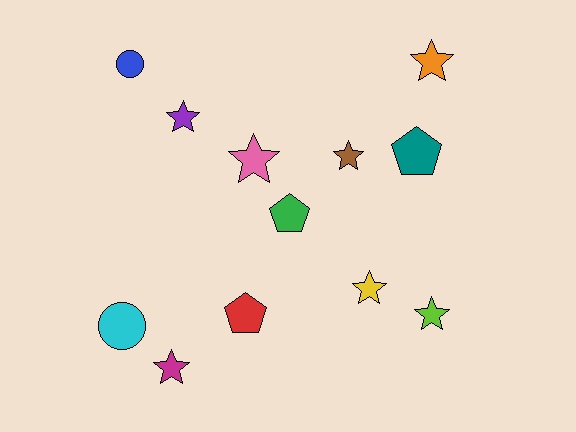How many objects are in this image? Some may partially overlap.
There are 12 objects.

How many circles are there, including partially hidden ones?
There are 2 circles.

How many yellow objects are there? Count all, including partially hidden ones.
There is 1 yellow object.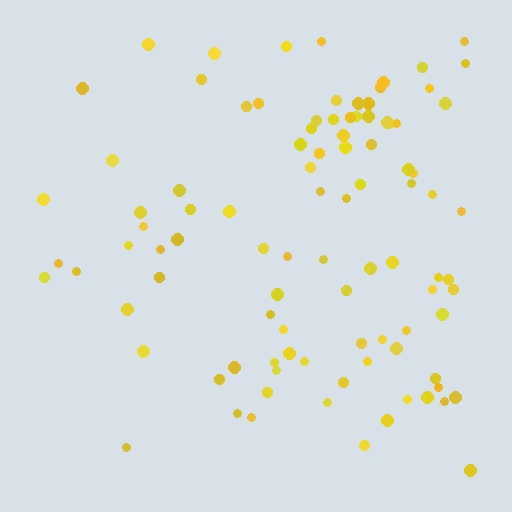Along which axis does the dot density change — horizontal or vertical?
Horizontal.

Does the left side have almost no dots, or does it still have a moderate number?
Still a moderate number, just noticeably fewer than the right.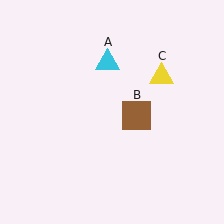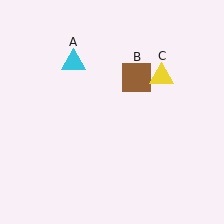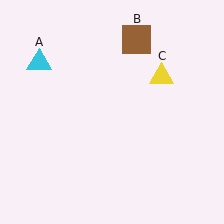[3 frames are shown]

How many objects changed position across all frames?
2 objects changed position: cyan triangle (object A), brown square (object B).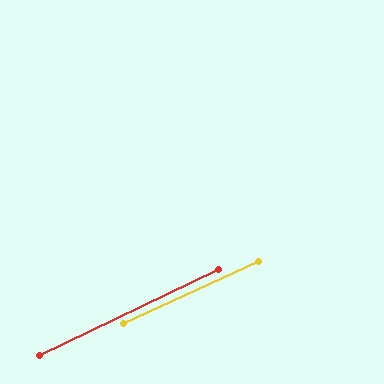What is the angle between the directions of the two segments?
Approximately 1 degree.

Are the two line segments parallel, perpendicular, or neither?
Parallel — their directions differ by only 0.8°.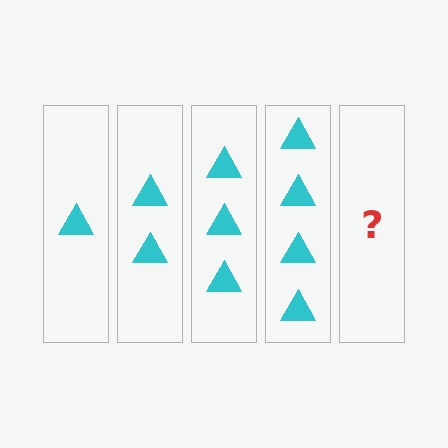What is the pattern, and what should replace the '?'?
The pattern is that each step adds one more triangle. The '?' should be 5 triangles.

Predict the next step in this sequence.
The next step is 5 triangles.